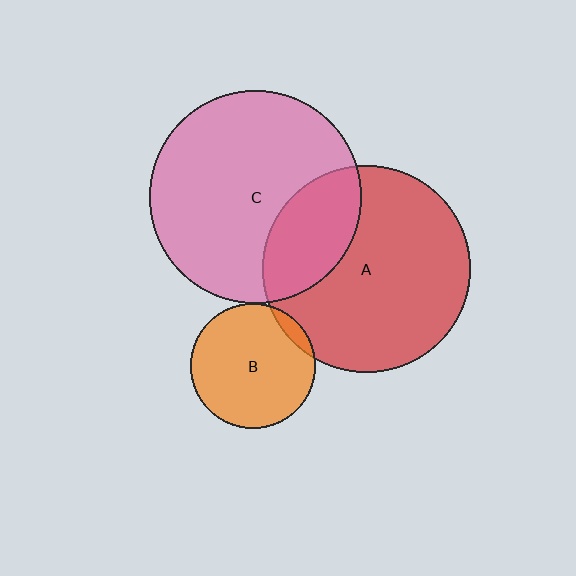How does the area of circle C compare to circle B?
Approximately 2.9 times.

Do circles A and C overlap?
Yes.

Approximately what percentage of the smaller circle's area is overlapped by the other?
Approximately 25%.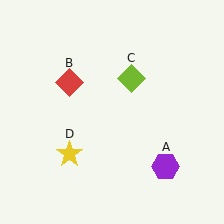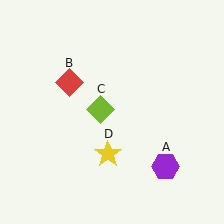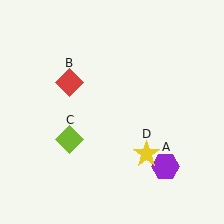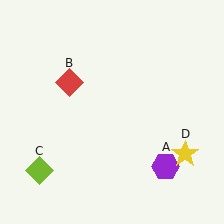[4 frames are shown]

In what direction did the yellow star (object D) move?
The yellow star (object D) moved right.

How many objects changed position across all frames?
2 objects changed position: lime diamond (object C), yellow star (object D).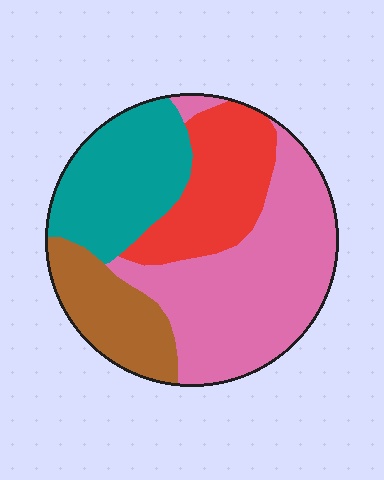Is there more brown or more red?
Red.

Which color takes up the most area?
Pink, at roughly 40%.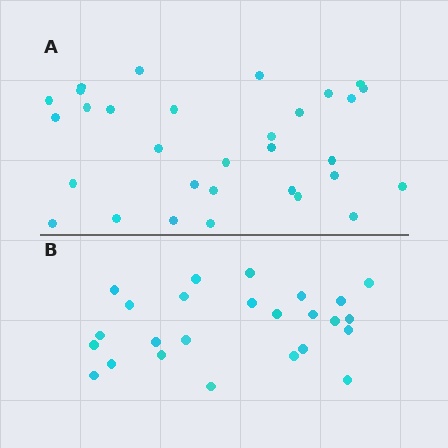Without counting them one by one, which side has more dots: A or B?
Region A (the top region) has more dots.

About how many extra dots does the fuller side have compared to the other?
Region A has about 6 more dots than region B.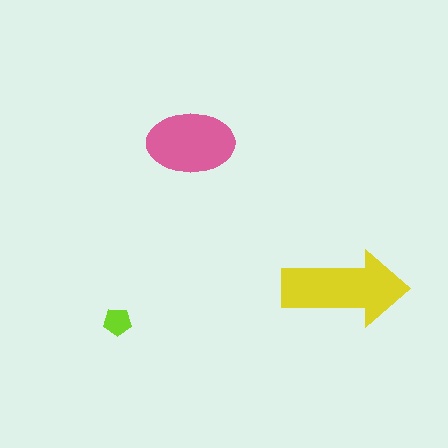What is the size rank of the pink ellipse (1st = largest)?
2nd.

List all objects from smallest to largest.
The lime pentagon, the pink ellipse, the yellow arrow.